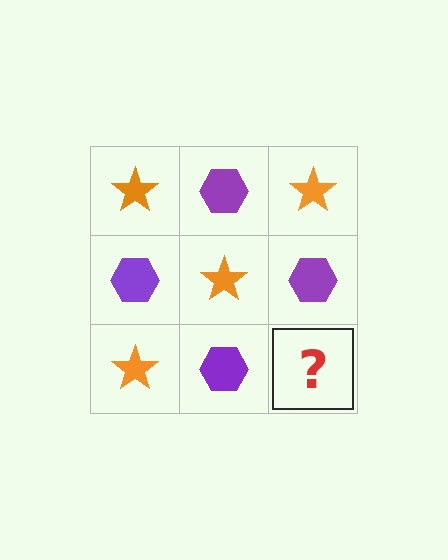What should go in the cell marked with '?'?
The missing cell should contain an orange star.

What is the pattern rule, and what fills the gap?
The rule is that it alternates orange star and purple hexagon in a checkerboard pattern. The gap should be filled with an orange star.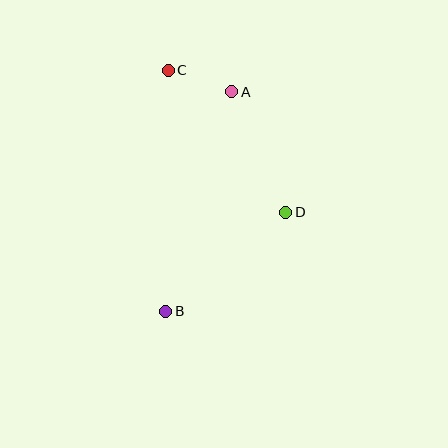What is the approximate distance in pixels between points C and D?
The distance between C and D is approximately 184 pixels.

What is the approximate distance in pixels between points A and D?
The distance between A and D is approximately 132 pixels.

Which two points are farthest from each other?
Points B and C are farthest from each other.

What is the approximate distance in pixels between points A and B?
The distance between A and B is approximately 229 pixels.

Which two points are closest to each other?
Points A and C are closest to each other.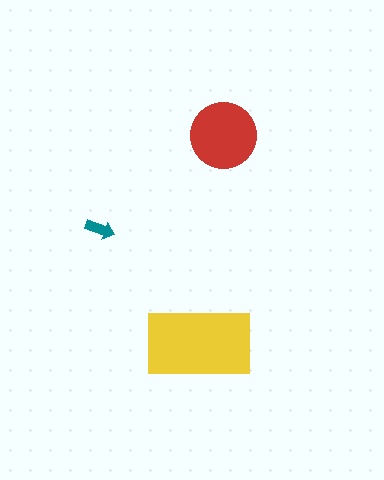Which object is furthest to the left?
The teal arrow is leftmost.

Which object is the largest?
The yellow rectangle.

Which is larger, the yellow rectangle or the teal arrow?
The yellow rectangle.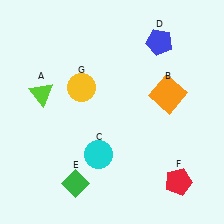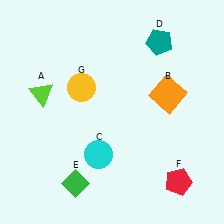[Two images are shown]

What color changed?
The pentagon (D) changed from blue in Image 1 to teal in Image 2.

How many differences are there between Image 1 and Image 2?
There is 1 difference between the two images.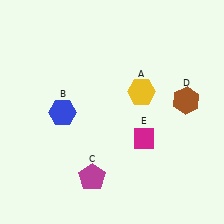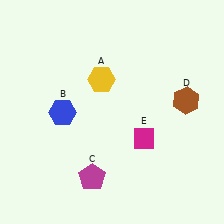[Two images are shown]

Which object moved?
The yellow hexagon (A) moved left.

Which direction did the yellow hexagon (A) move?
The yellow hexagon (A) moved left.